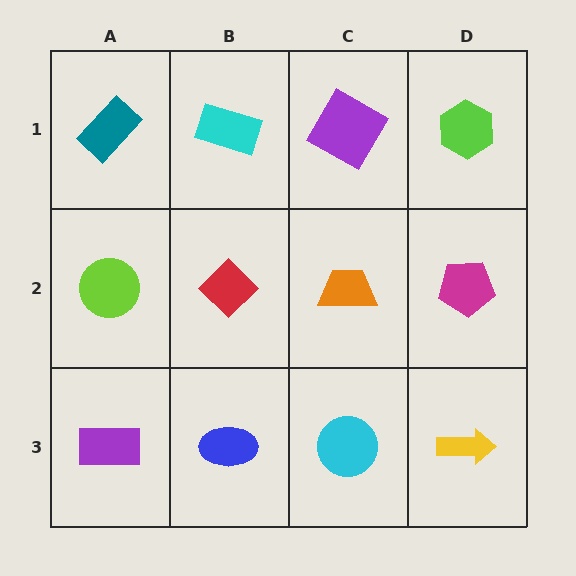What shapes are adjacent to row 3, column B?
A red diamond (row 2, column B), a purple rectangle (row 3, column A), a cyan circle (row 3, column C).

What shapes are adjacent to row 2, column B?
A cyan rectangle (row 1, column B), a blue ellipse (row 3, column B), a lime circle (row 2, column A), an orange trapezoid (row 2, column C).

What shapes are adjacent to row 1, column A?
A lime circle (row 2, column A), a cyan rectangle (row 1, column B).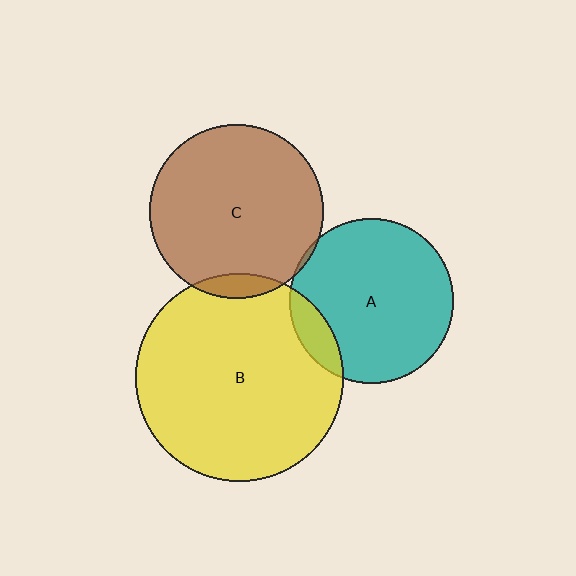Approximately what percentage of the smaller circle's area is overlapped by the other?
Approximately 10%.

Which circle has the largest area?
Circle B (yellow).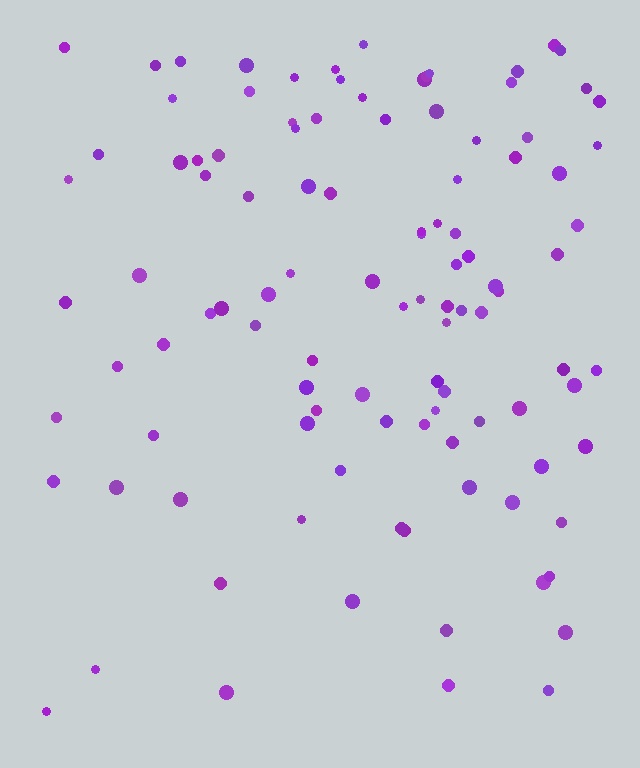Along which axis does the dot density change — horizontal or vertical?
Vertical.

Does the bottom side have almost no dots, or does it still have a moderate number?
Still a moderate number, just noticeably fewer than the top.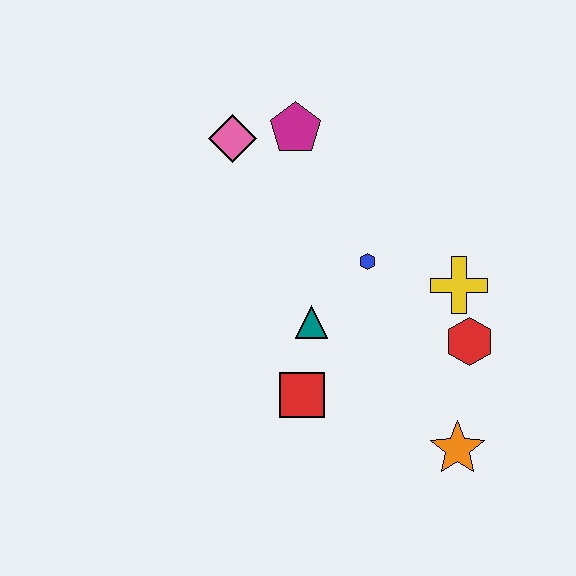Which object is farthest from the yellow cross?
The pink diamond is farthest from the yellow cross.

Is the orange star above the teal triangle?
No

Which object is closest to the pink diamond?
The magenta pentagon is closest to the pink diamond.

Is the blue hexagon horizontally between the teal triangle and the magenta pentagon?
No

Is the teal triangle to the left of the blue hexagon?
Yes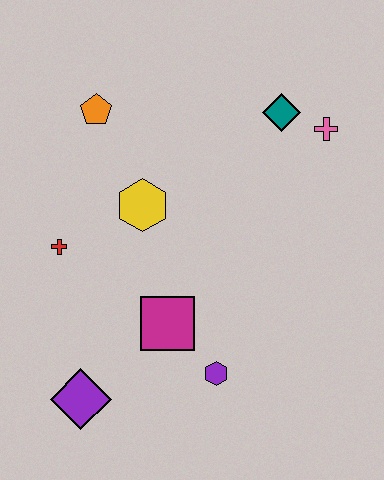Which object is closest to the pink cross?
The teal diamond is closest to the pink cross.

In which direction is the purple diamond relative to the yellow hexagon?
The purple diamond is below the yellow hexagon.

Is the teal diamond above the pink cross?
Yes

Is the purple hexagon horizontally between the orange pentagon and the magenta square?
No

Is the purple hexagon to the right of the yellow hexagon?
Yes